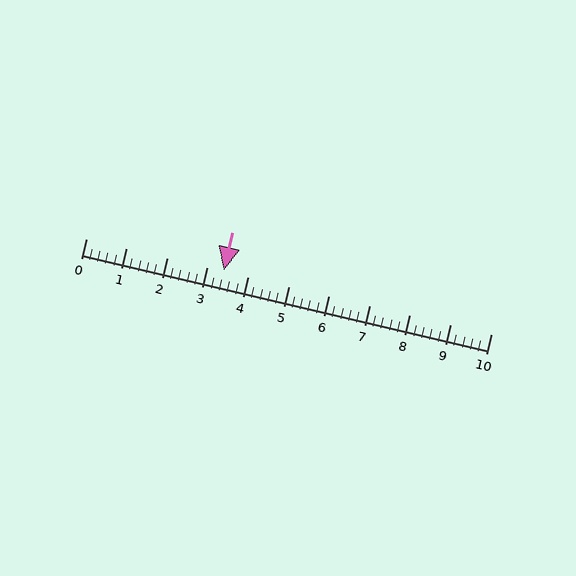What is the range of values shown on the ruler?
The ruler shows values from 0 to 10.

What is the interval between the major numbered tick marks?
The major tick marks are spaced 1 units apart.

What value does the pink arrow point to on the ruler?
The pink arrow points to approximately 3.4.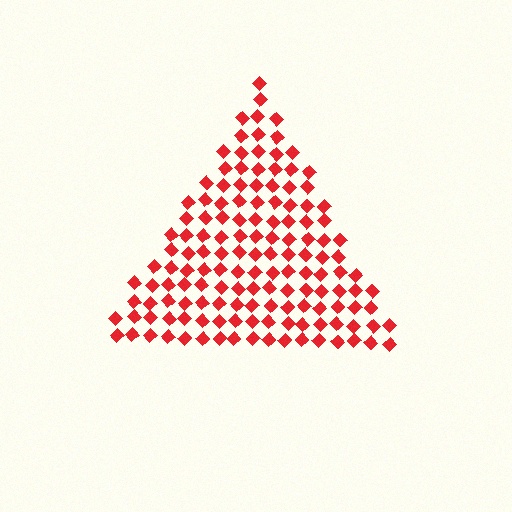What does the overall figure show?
The overall figure shows a triangle.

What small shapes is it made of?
It is made of small diamonds.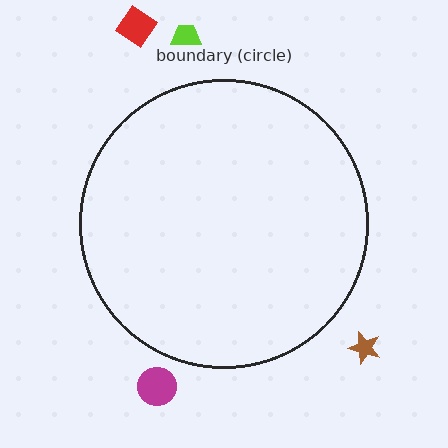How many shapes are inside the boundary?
0 inside, 4 outside.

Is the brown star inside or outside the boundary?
Outside.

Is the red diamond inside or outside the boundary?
Outside.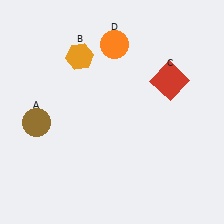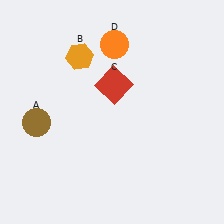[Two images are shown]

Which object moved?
The red square (C) moved left.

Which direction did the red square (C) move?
The red square (C) moved left.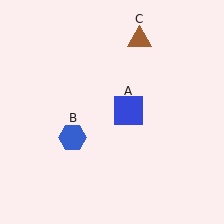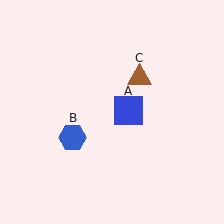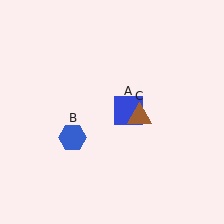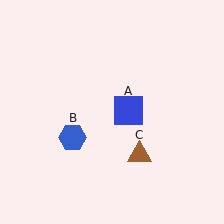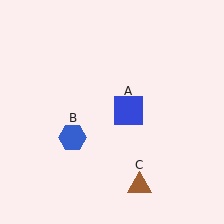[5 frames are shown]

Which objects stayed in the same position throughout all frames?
Blue square (object A) and blue hexagon (object B) remained stationary.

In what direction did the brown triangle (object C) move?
The brown triangle (object C) moved down.